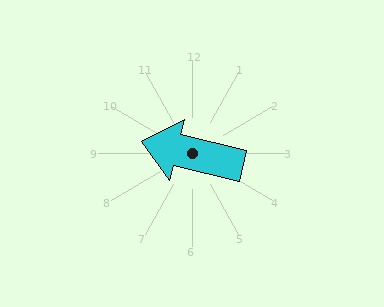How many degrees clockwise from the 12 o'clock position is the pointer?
Approximately 284 degrees.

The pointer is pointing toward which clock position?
Roughly 9 o'clock.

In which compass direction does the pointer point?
West.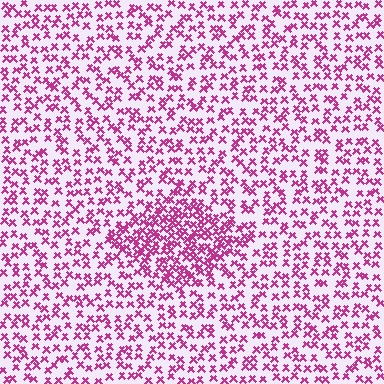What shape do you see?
I see a diamond.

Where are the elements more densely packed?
The elements are more densely packed inside the diamond boundary.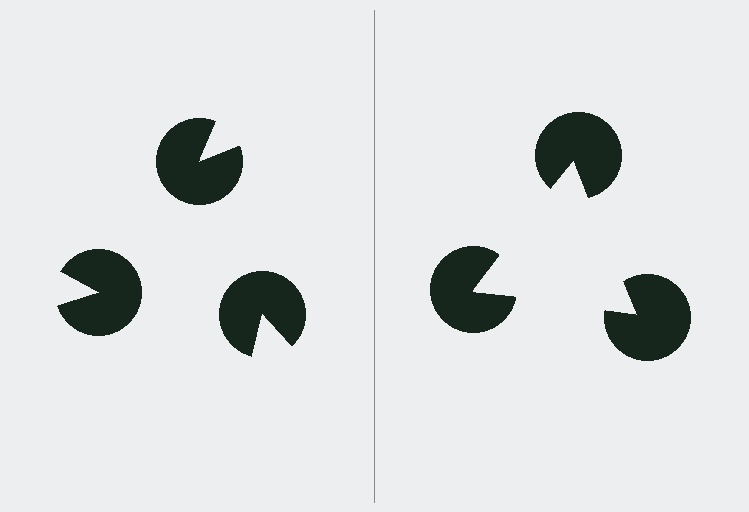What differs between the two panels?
The pac-man discs are positioned identically on both sides; only the wedge orientations differ. On the right they align to a triangle; on the left they are misaligned.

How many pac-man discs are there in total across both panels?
6 — 3 on each side.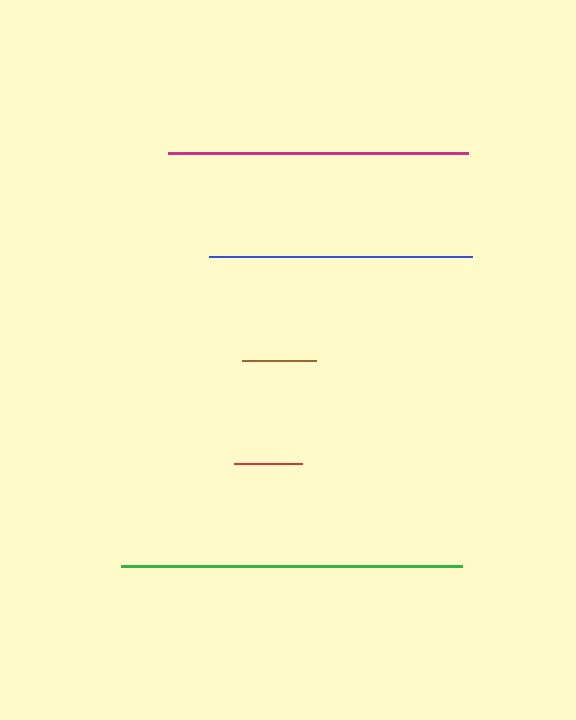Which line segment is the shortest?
The red line is the shortest at approximately 67 pixels.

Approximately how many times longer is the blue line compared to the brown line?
The blue line is approximately 3.5 times the length of the brown line.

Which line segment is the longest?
The green line is the longest at approximately 341 pixels.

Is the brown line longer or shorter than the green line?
The green line is longer than the brown line.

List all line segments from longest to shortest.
From longest to shortest: green, magenta, blue, brown, red.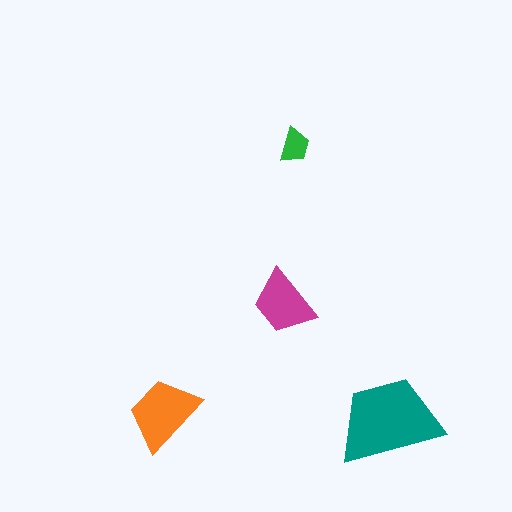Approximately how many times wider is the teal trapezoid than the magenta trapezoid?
About 1.5 times wider.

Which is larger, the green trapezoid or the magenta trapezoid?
The magenta one.